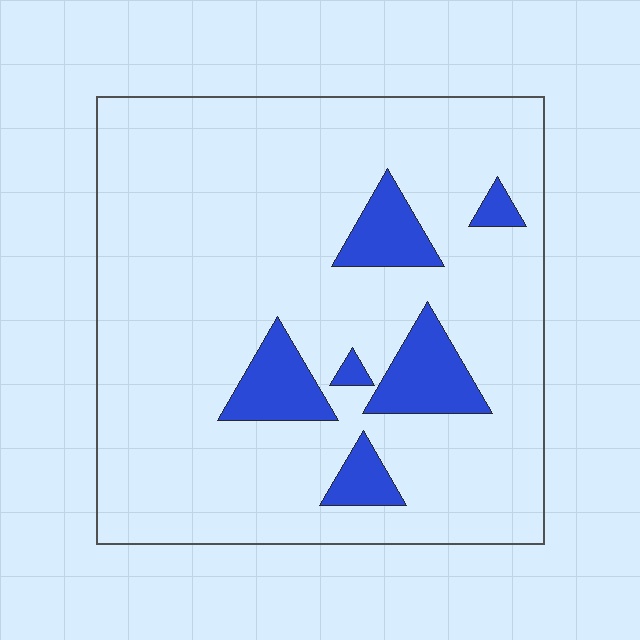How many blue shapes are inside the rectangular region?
6.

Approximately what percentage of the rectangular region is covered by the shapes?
Approximately 15%.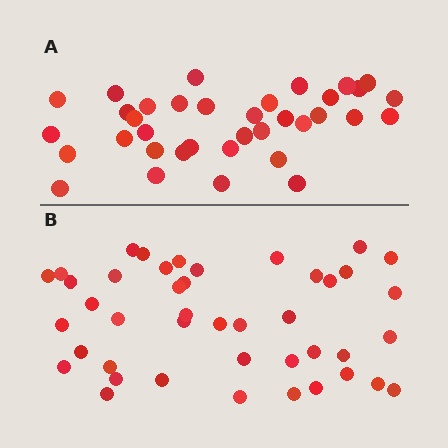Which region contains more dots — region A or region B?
Region B (the bottom region) has more dots.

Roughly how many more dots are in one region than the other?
Region B has roughly 8 or so more dots than region A.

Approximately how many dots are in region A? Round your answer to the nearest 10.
About 40 dots. (The exact count is 36, which rounds to 40.)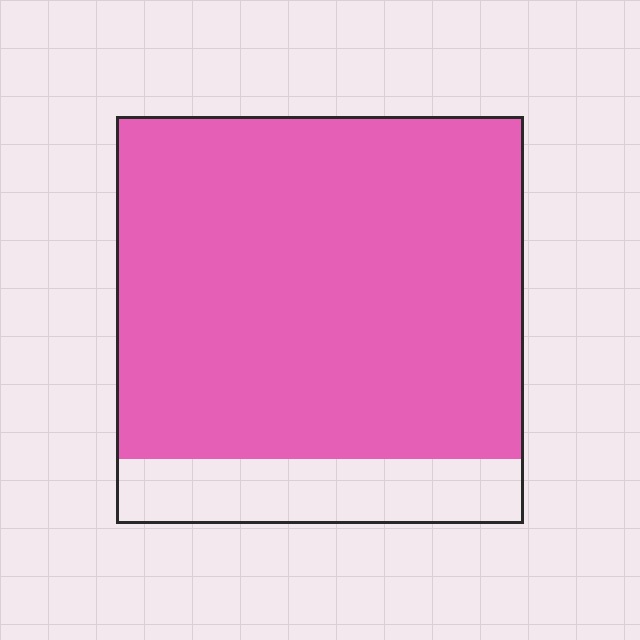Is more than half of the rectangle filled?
Yes.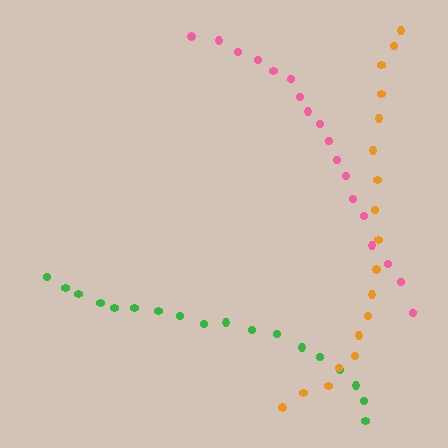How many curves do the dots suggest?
There are 3 distinct paths.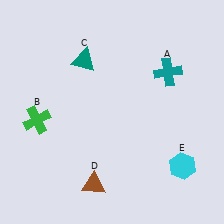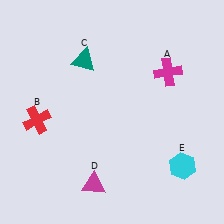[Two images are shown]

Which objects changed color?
A changed from teal to magenta. B changed from green to red. D changed from brown to magenta.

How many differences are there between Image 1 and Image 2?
There are 3 differences between the two images.